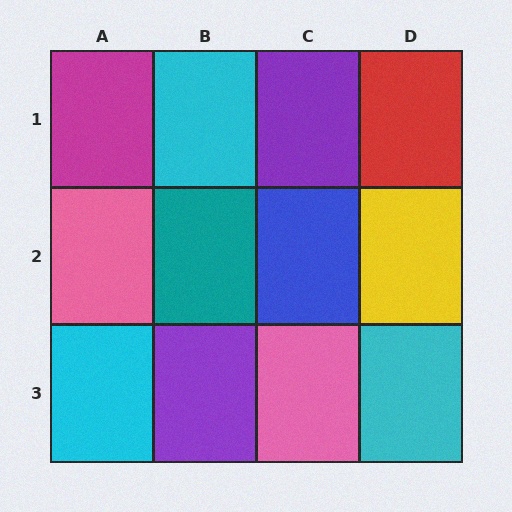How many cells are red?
1 cell is red.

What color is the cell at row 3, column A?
Cyan.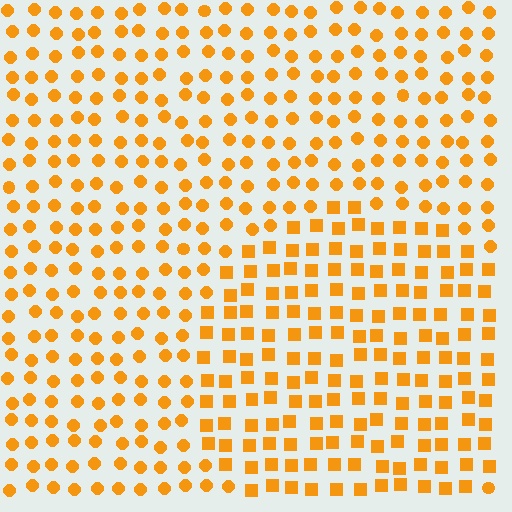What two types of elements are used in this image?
The image uses squares inside the circle region and circles outside it.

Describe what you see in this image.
The image is filled with small orange elements arranged in a uniform grid. A circle-shaped region contains squares, while the surrounding area contains circles. The boundary is defined purely by the change in element shape.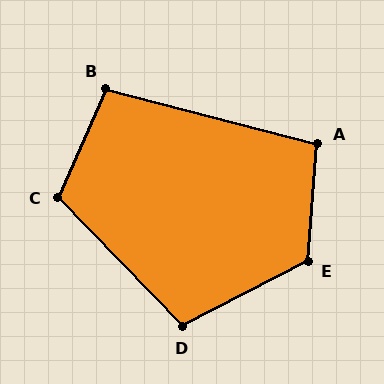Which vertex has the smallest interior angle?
B, at approximately 99 degrees.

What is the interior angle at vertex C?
Approximately 112 degrees (obtuse).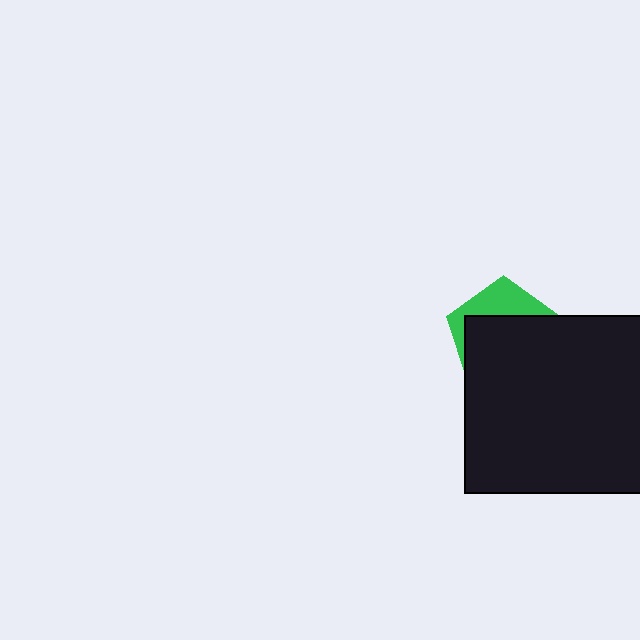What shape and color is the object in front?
The object in front is a black square.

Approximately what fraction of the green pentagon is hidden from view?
Roughly 68% of the green pentagon is hidden behind the black square.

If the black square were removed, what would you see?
You would see the complete green pentagon.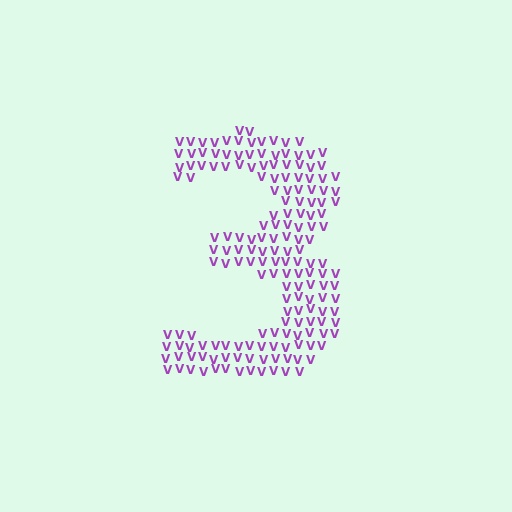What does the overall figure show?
The overall figure shows the digit 3.